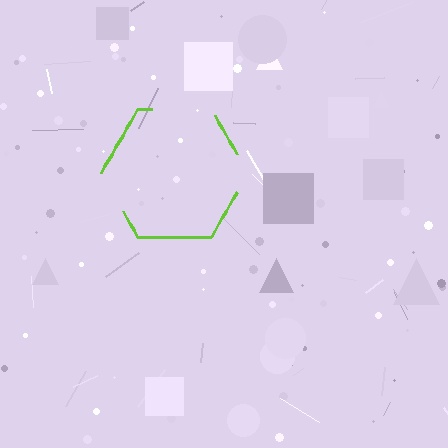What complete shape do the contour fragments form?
The contour fragments form a hexagon.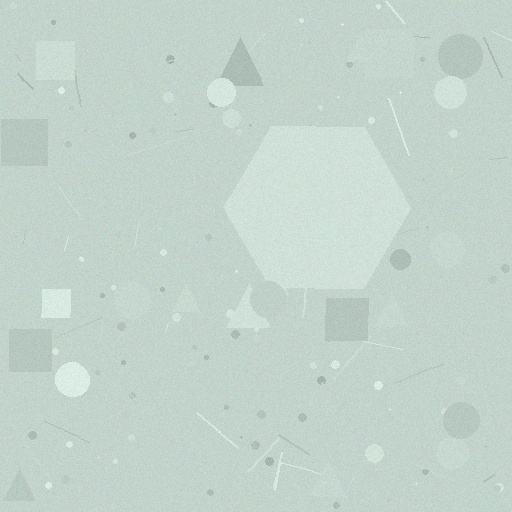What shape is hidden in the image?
A hexagon is hidden in the image.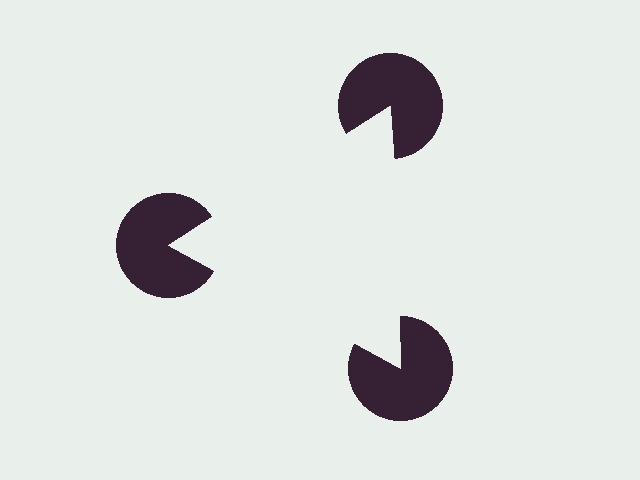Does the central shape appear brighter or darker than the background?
It typically appears slightly brighter than the background, even though no actual brightness change is drawn.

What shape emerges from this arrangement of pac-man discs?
An illusory triangle — its edges are inferred from the aligned wedge cuts in the pac-man discs, not physically drawn.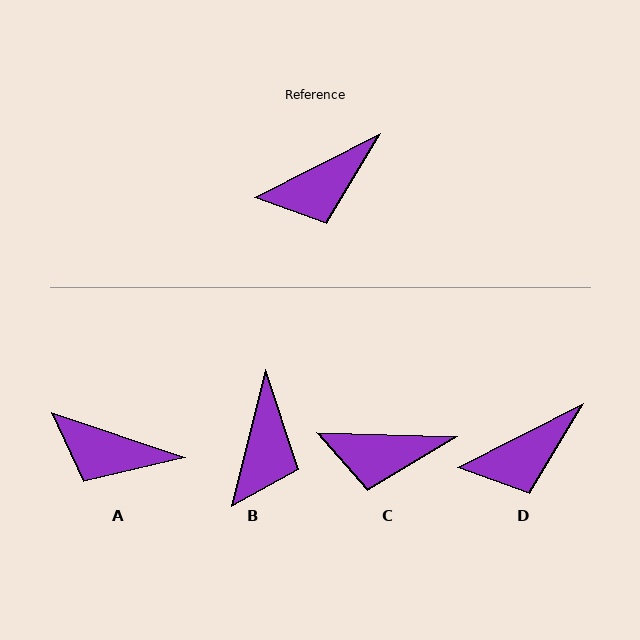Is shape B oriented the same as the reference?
No, it is off by about 49 degrees.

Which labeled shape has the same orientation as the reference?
D.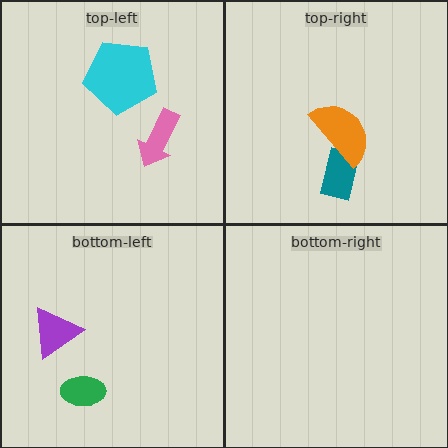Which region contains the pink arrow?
The top-left region.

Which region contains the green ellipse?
The bottom-left region.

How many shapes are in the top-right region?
2.